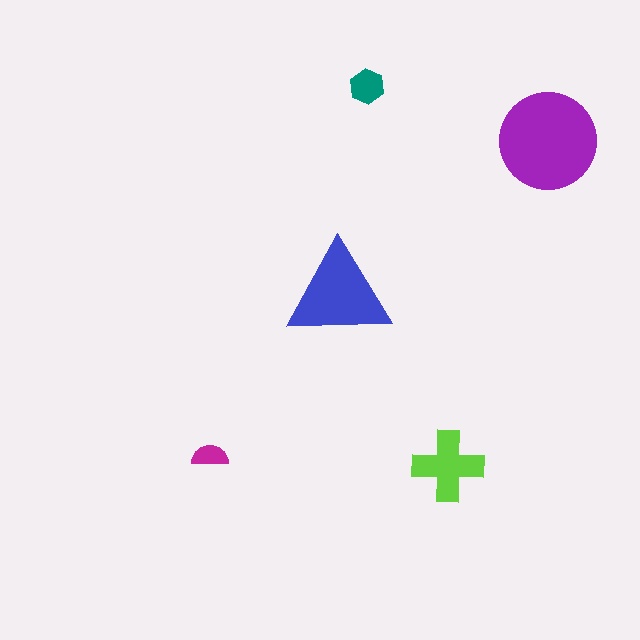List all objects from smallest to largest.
The magenta semicircle, the teal hexagon, the lime cross, the blue triangle, the purple circle.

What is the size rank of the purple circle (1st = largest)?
1st.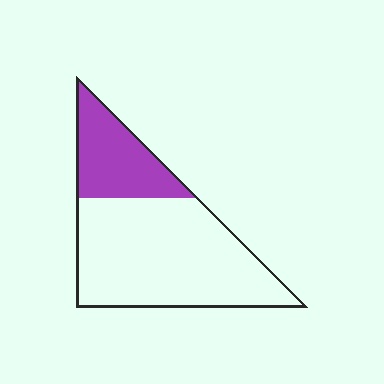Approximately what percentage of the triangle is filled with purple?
Approximately 30%.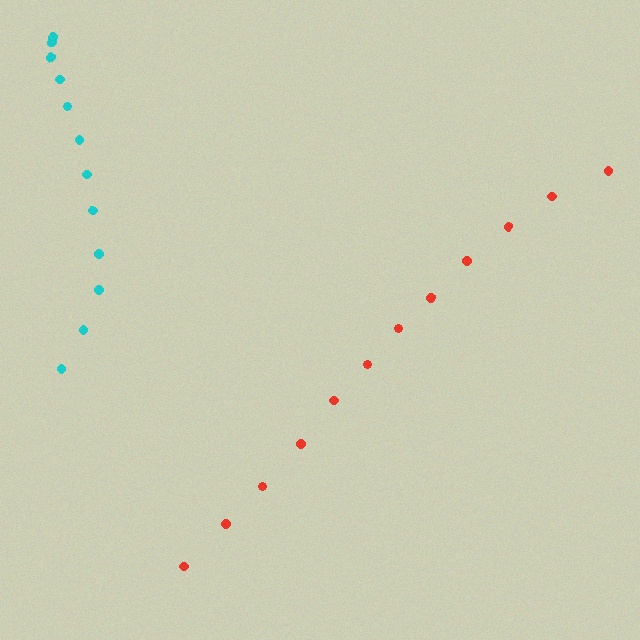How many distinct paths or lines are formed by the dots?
There are 2 distinct paths.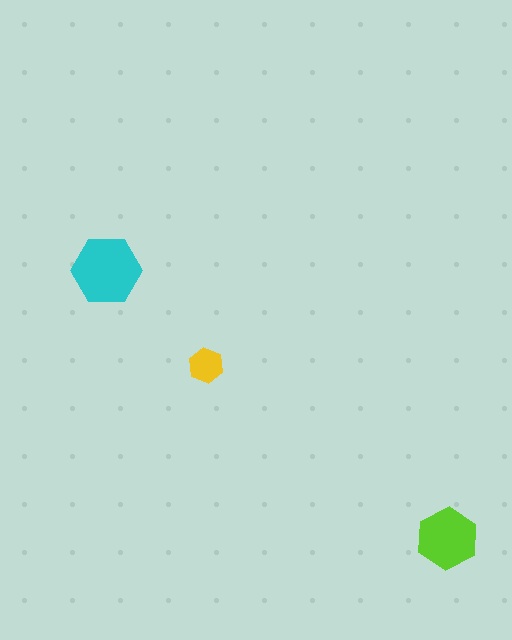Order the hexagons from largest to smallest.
the cyan one, the lime one, the yellow one.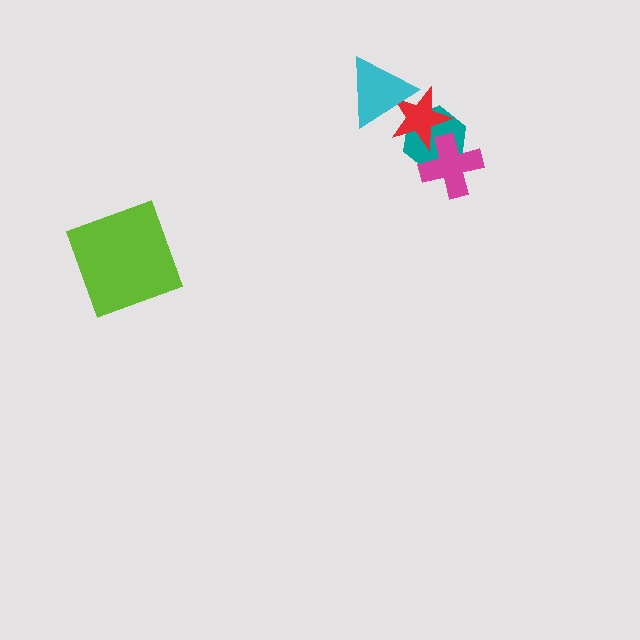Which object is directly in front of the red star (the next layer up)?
The magenta cross is directly in front of the red star.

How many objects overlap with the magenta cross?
2 objects overlap with the magenta cross.